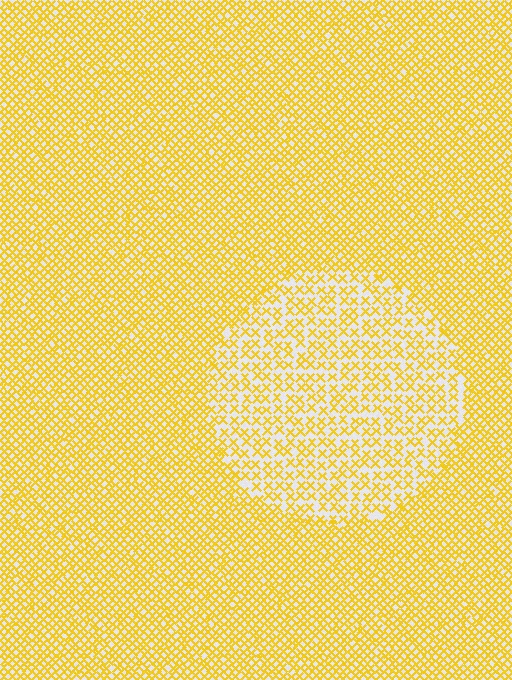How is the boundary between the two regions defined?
The boundary is defined by a change in element density (approximately 1.9x ratio). All elements are the same color, size, and shape.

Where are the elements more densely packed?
The elements are more densely packed outside the circle boundary.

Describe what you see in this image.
The image contains small yellow elements arranged at two different densities. A circle-shaped region is visible where the elements are less densely packed than the surrounding area.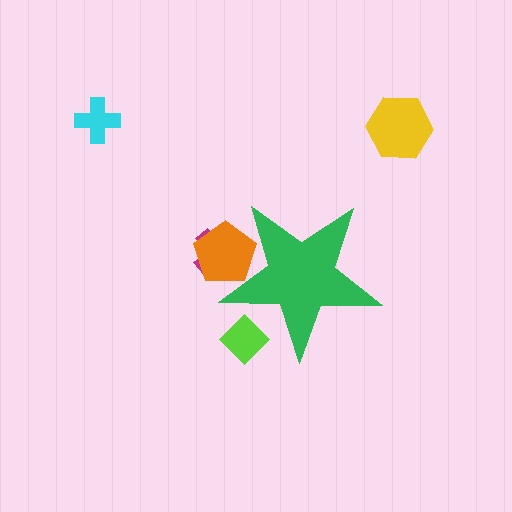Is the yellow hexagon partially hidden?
No, the yellow hexagon is fully visible.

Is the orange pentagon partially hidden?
Yes, the orange pentagon is partially hidden behind the green star.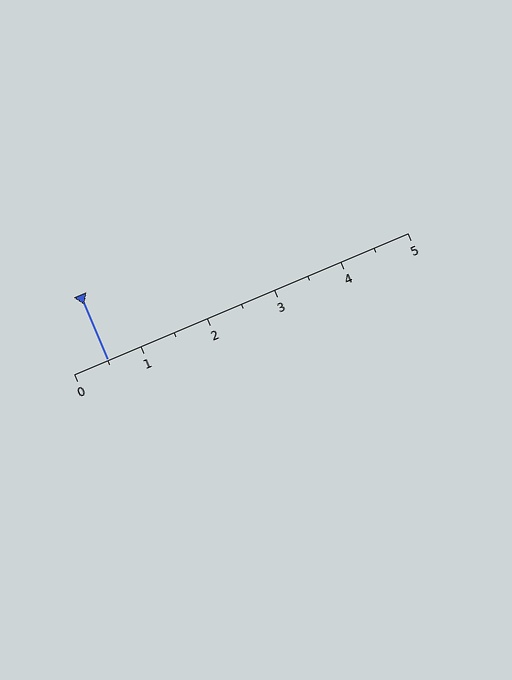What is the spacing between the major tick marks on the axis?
The major ticks are spaced 1 apart.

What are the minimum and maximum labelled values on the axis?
The axis runs from 0 to 5.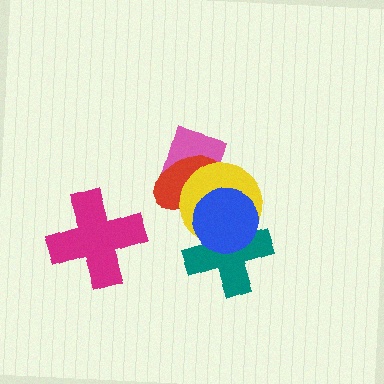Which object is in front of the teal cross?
The blue circle is in front of the teal cross.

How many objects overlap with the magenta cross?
0 objects overlap with the magenta cross.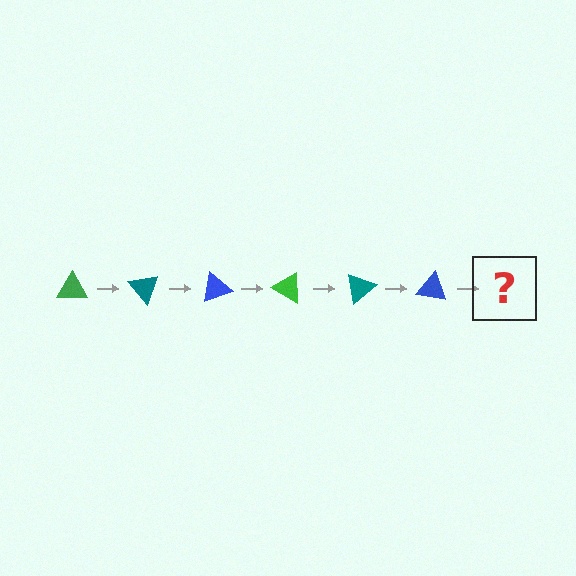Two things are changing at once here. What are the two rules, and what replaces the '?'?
The two rules are that it rotates 50 degrees each step and the color cycles through green, teal, and blue. The '?' should be a green triangle, rotated 300 degrees from the start.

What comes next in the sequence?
The next element should be a green triangle, rotated 300 degrees from the start.